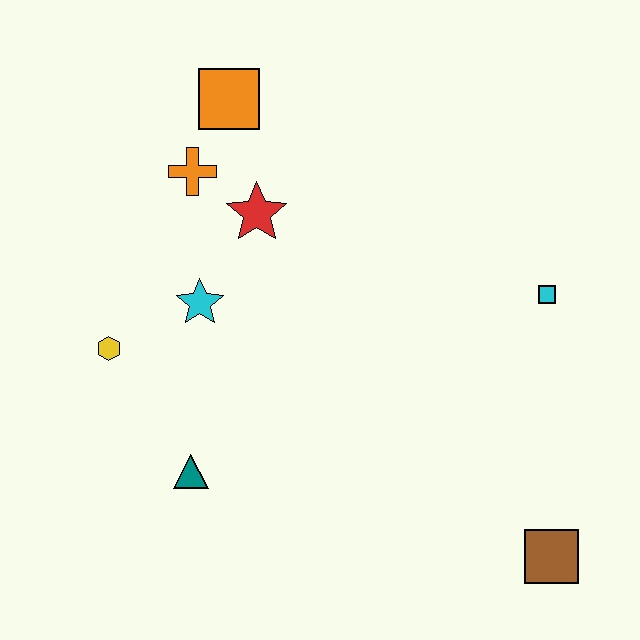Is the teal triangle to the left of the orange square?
Yes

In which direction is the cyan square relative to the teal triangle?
The cyan square is to the right of the teal triangle.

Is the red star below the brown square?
No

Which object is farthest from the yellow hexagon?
The brown square is farthest from the yellow hexagon.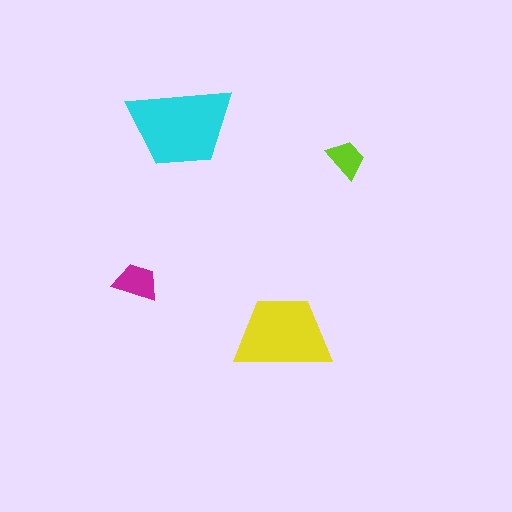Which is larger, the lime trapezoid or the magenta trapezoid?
The magenta one.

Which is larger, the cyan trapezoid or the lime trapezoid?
The cyan one.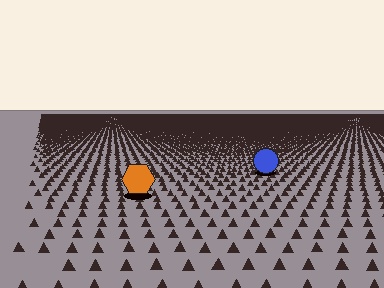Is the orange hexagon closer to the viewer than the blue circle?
Yes. The orange hexagon is closer — you can tell from the texture gradient: the ground texture is coarser near it.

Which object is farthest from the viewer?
The blue circle is farthest from the viewer. It appears smaller and the ground texture around it is denser.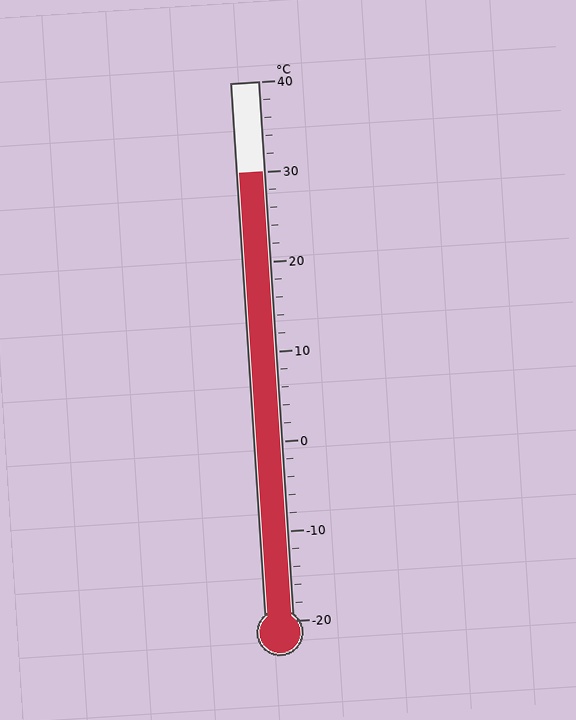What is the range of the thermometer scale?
The thermometer scale ranges from -20°C to 40°C.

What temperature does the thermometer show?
The thermometer shows approximately 30°C.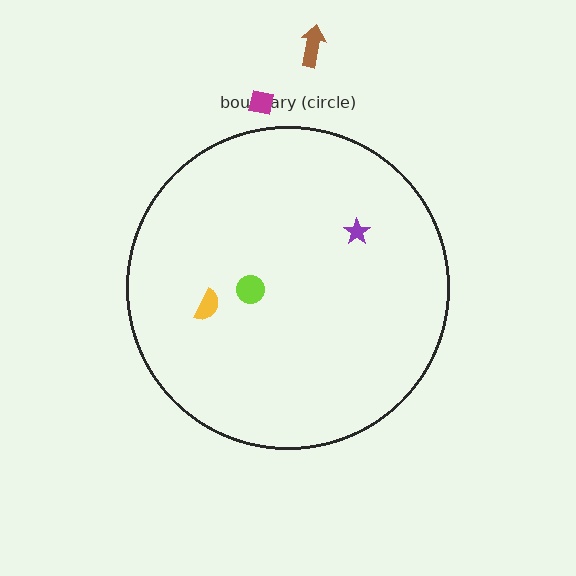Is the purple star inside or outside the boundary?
Inside.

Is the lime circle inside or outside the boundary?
Inside.